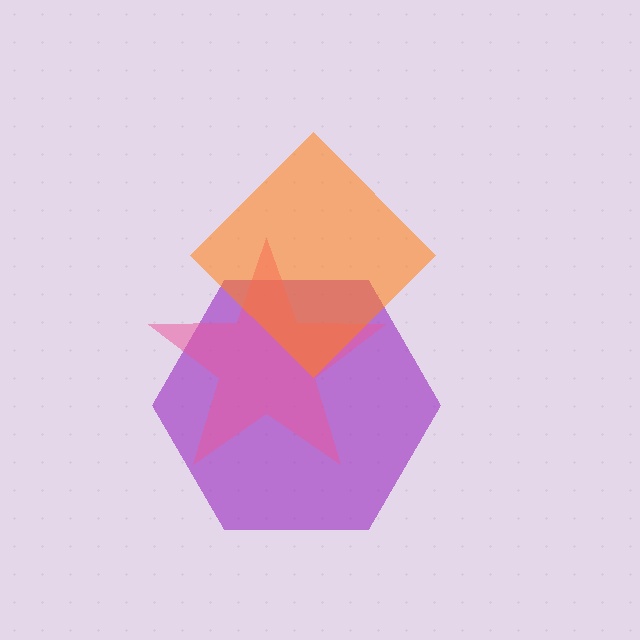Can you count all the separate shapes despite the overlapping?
Yes, there are 3 separate shapes.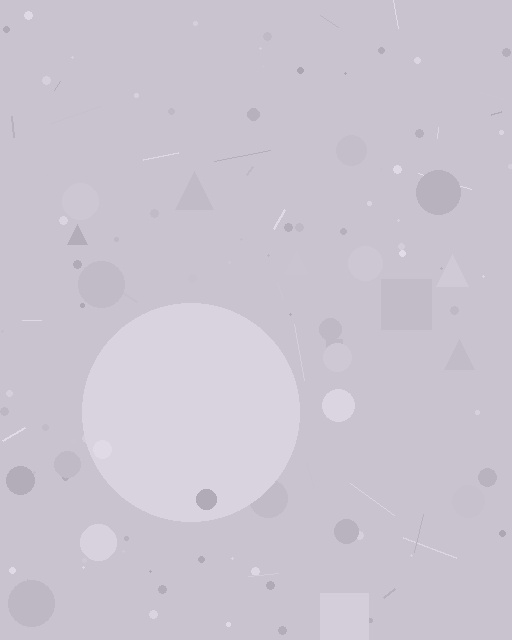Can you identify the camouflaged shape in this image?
The camouflaged shape is a circle.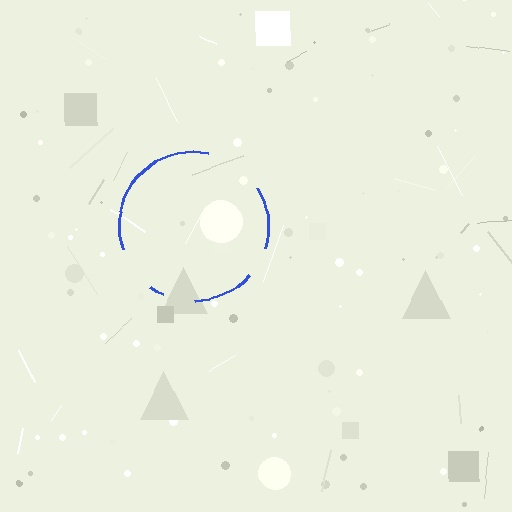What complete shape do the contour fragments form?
The contour fragments form a circle.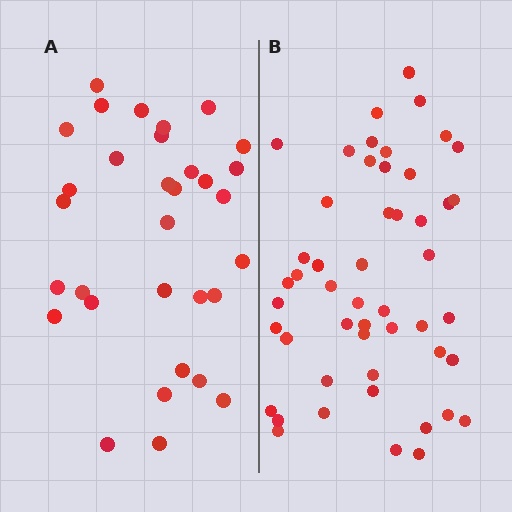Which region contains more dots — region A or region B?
Region B (the right region) has more dots.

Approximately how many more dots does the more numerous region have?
Region B has approximately 20 more dots than region A.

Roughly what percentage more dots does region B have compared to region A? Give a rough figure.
About 55% more.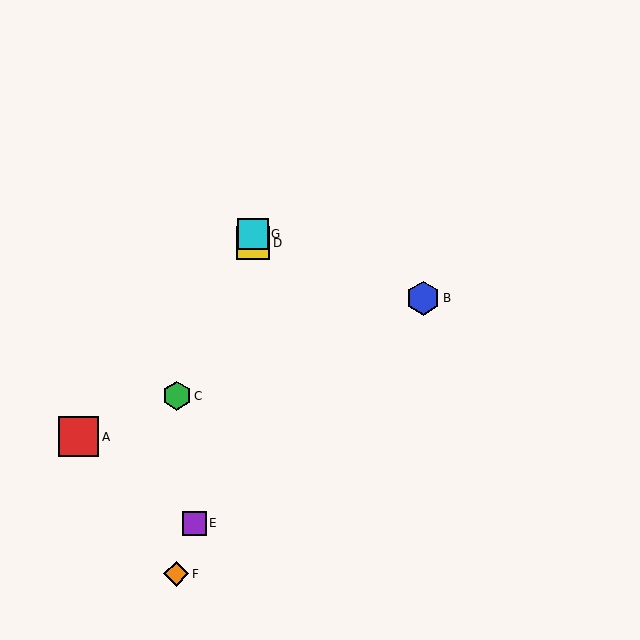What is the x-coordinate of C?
Object C is at x≈177.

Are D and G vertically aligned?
Yes, both are at x≈253.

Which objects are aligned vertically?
Objects D, G are aligned vertically.